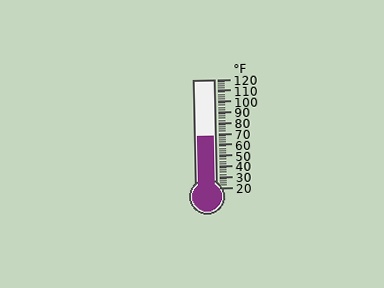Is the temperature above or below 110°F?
The temperature is below 110°F.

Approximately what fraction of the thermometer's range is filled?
The thermometer is filled to approximately 50% of its range.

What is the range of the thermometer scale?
The thermometer scale ranges from 20°F to 120°F.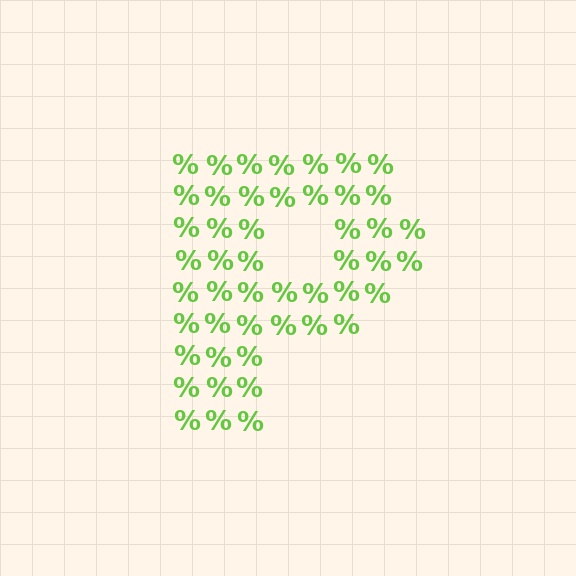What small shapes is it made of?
It is made of small percent signs.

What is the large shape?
The large shape is the letter P.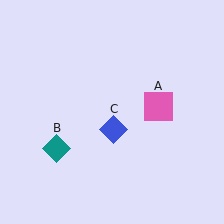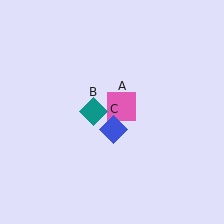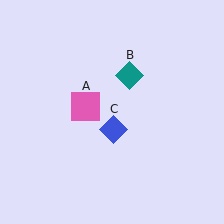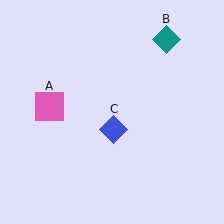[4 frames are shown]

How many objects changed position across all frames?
2 objects changed position: pink square (object A), teal diamond (object B).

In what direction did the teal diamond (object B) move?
The teal diamond (object B) moved up and to the right.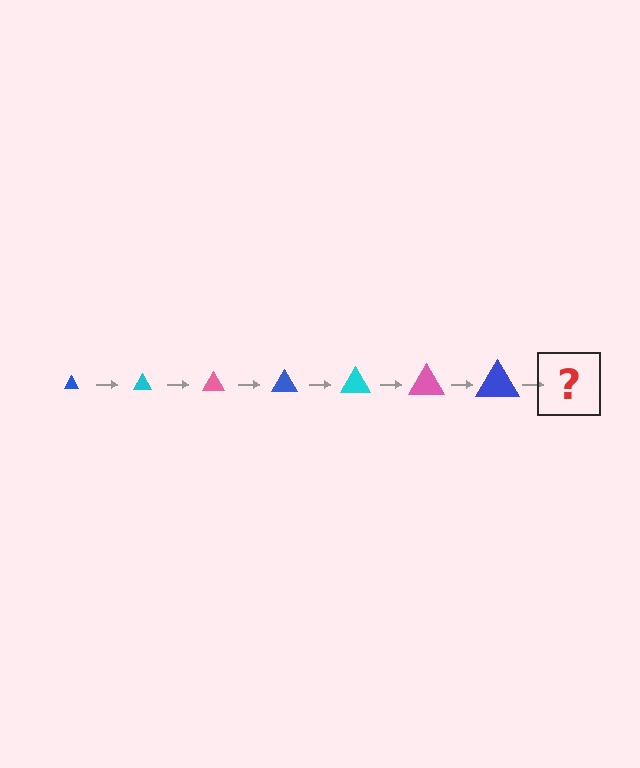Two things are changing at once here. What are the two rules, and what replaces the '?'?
The two rules are that the triangle grows larger each step and the color cycles through blue, cyan, and pink. The '?' should be a cyan triangle, larger than the previous one.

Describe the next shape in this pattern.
It should be a cyan triangle, larger than the previous one.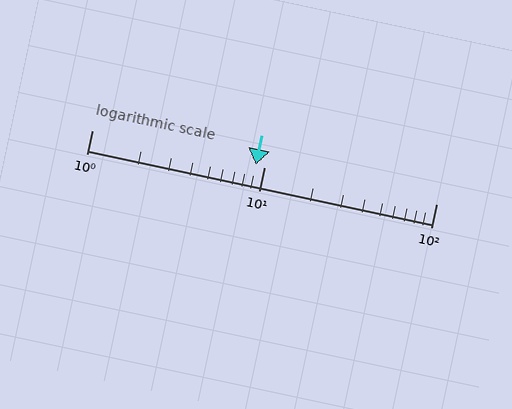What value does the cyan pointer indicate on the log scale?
The pointer indicates approximately 8.9.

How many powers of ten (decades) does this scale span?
The scale spans 2 decades, from 1 to 100.